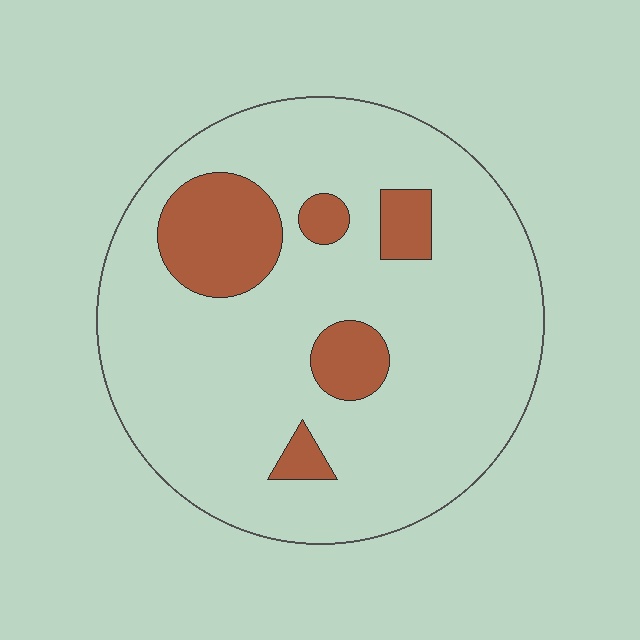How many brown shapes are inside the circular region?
5.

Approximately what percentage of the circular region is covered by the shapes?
Approximately 15%.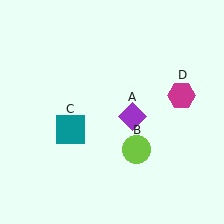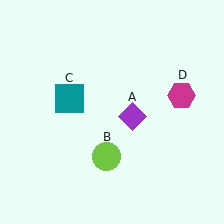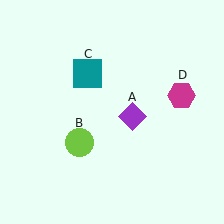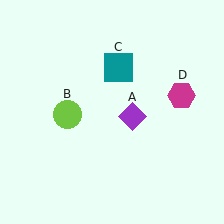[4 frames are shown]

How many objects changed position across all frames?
2 objects changed position: lime circle (object B), teal square (object C).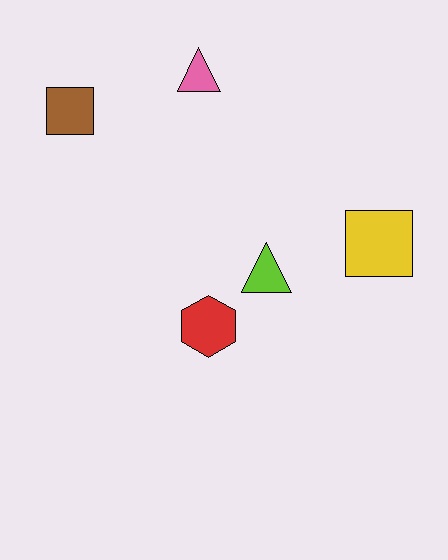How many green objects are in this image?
There are no green objects.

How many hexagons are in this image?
There is 1 hexagon.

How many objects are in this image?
There are 5 objects.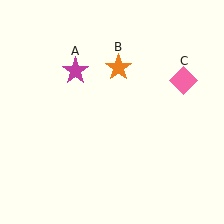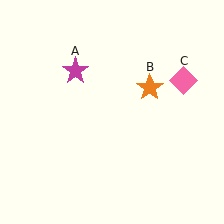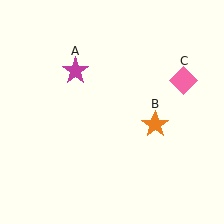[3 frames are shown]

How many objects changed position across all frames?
1 object changed position: orange star (object B).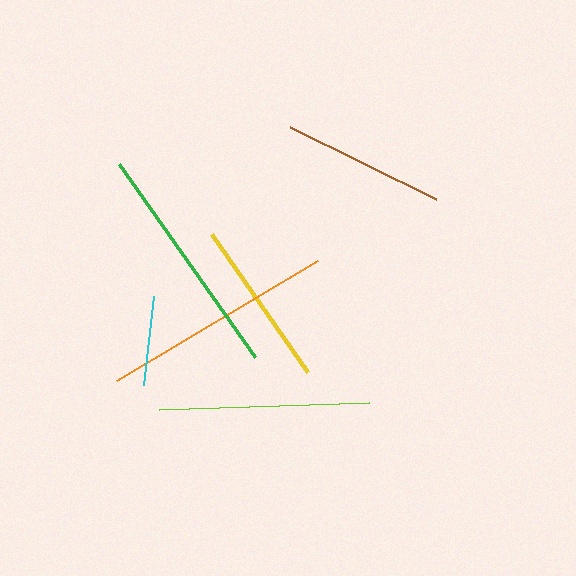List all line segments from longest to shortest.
From longest to shortest: green, orange, lime, yellow, brown, cyan.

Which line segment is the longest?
The green line is the longest at approximately 236 pixels.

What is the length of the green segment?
The green segment is approximately 236 pixels long.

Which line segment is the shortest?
The cyan line is the shortest at approximately 89 pixels.